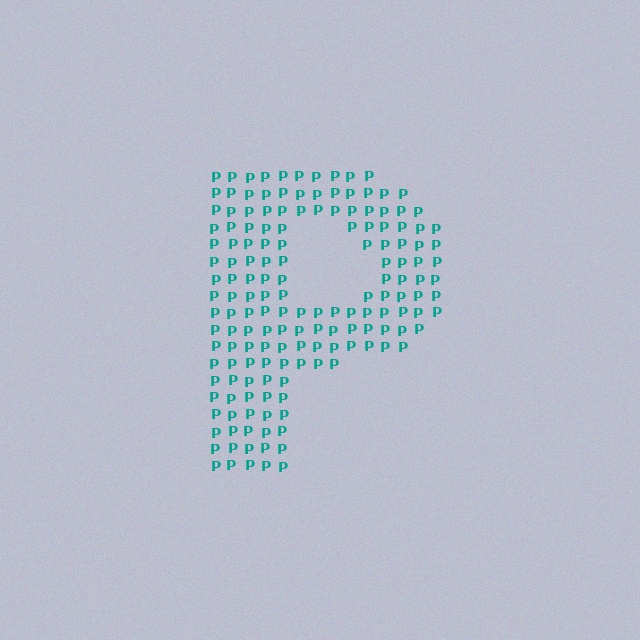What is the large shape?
The large shape is the letter P.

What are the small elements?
The small elements are letter P's.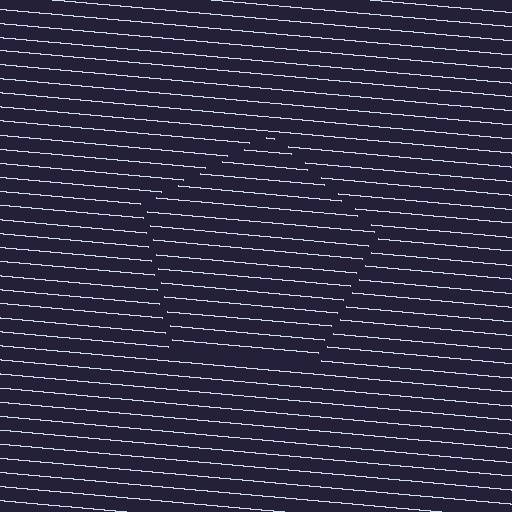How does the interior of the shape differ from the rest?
The interior of the shape contains the same grating, shifted by half a period — the contour is defined by the phase discontinuity where line-ends from the inner and outer gratings abut.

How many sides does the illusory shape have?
5 sides — the line-ends trace a pentagon.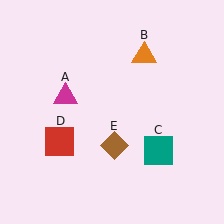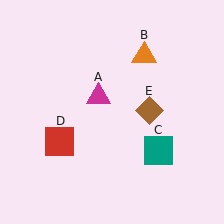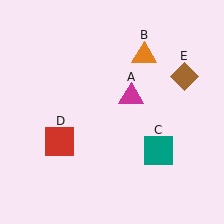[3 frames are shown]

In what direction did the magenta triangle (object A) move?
The magenta triangle (object A) moved right.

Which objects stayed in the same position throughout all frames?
Orange triangle (object B) and teal square (object C) and red square (object D) remained stationary.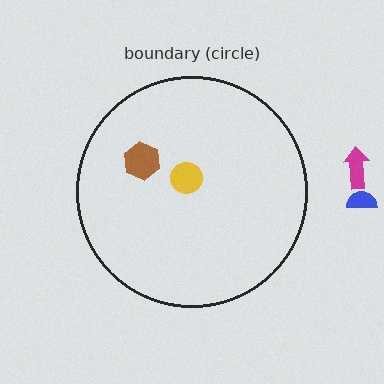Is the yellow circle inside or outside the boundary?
Inside.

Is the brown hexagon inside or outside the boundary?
Inside.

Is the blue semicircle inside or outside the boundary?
Outside.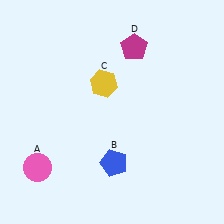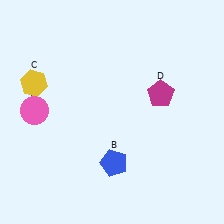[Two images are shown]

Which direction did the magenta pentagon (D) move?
The magenta pentagon (D) moved down.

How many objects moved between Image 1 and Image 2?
3 objects moved between the two images.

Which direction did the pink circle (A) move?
The pink circle (A) moved up.